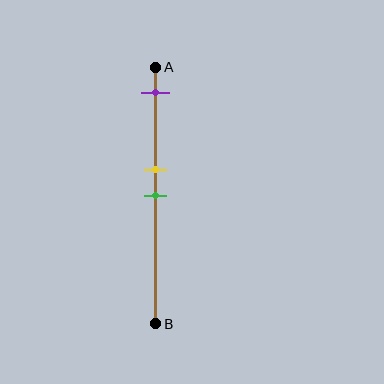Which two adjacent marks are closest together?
The yellow and green marks are the closest adjacent pair.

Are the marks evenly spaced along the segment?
No, the marks are not evenly spaced.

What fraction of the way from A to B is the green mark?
The green mark is approximately 50% (0.5) of the way from A to B.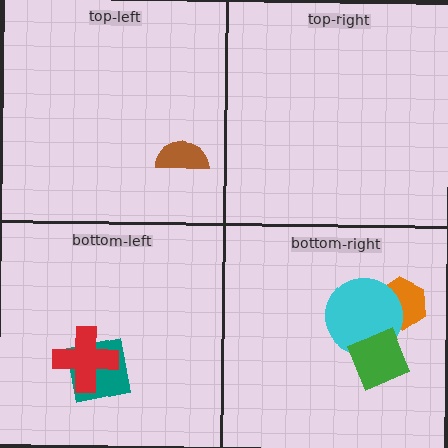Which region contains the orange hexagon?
The bottom-right region.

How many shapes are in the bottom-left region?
2.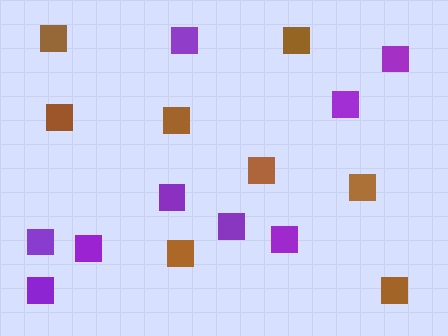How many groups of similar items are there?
There are 2 groups: one group of brown squares (8) and one group of purple squares (9).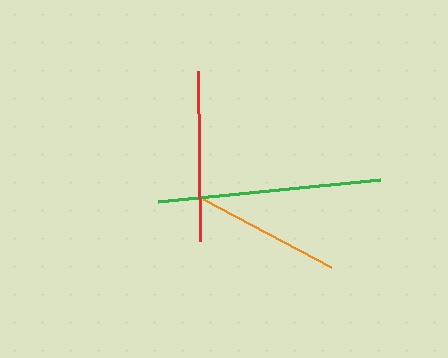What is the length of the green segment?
The green segment is approximately 223 pixels long.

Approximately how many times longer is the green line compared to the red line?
The green line is approximately 1.3 times the length of the red line.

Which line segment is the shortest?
The orange line is the shortest at approximately 145 pixels.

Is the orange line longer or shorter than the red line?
The red line is longer than the orange line.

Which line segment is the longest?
The green line is the longest at approximately 223 pixels.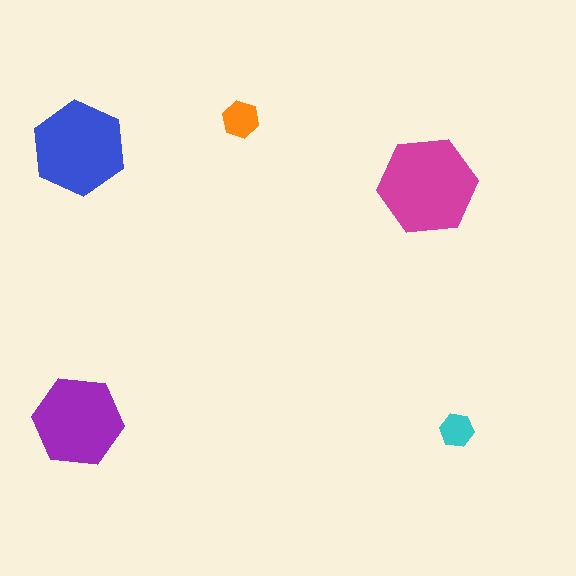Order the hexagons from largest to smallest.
the magenta one, the blue one, the purple one, the orange one, the cyan one.